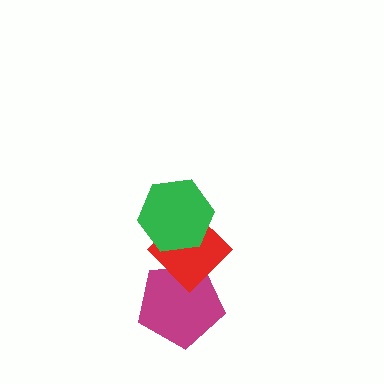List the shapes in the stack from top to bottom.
From top to bottom: the green hexagon, the red diamond, the magenta pentagon.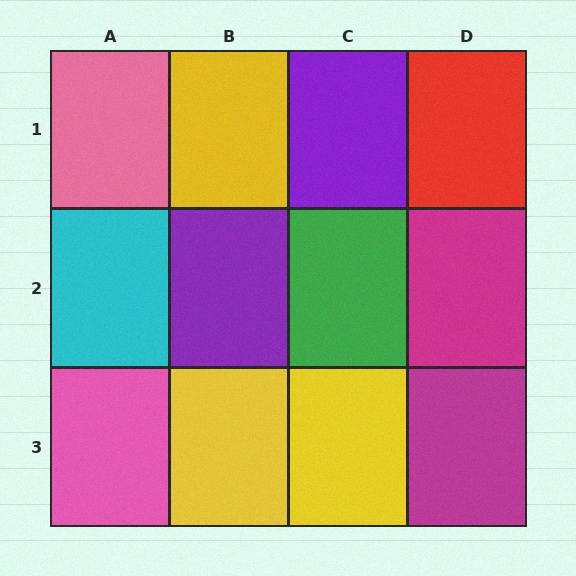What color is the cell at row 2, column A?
Cyan.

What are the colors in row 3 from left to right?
Pink, yellow, yellow, magenta.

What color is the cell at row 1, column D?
Red.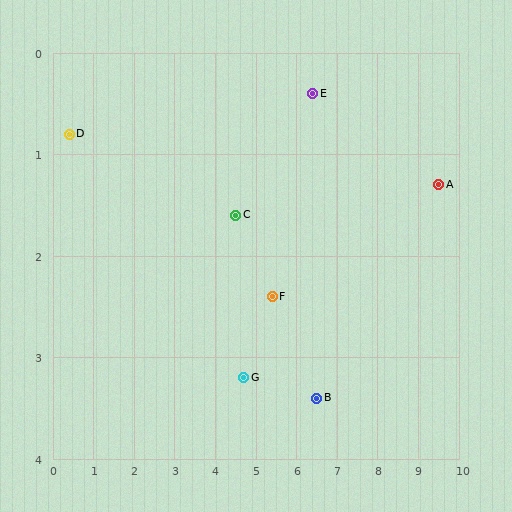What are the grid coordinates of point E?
Point E is at approximately (6.4, 0.4).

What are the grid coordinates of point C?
Point C is at approximately (4.5, 1.6).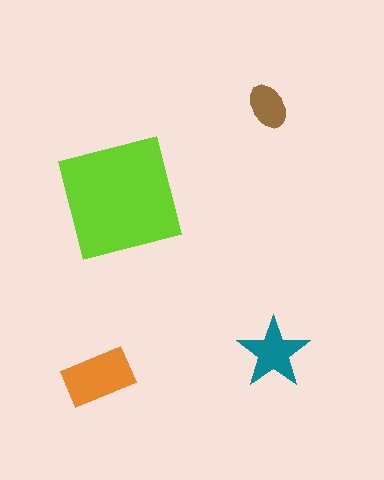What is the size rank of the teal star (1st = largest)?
3rd.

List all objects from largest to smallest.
The lime square, the orange rectangle, the teal star, the brown ellipse.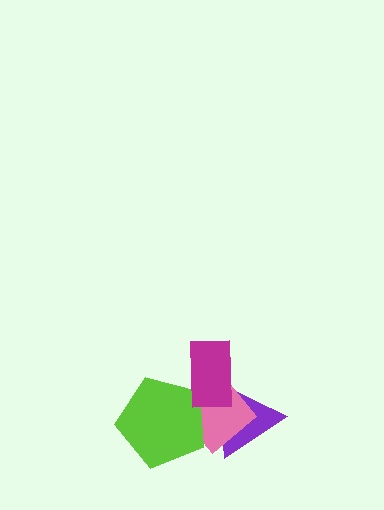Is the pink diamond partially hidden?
Yes, it is partially covered by another shape.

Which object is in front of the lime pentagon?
The magenta rectangle is in front of the lime pentagon.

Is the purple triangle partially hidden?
Yes, it is partially covered by another shape.